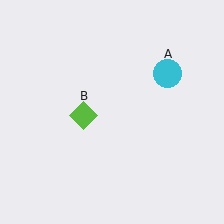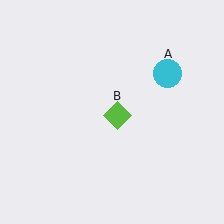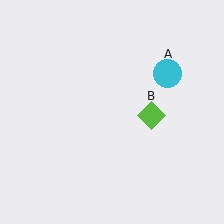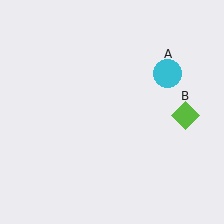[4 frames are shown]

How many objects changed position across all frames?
1 object changed position: lime diamond (object B).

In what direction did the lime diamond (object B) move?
The lime diamond (object B) moved right.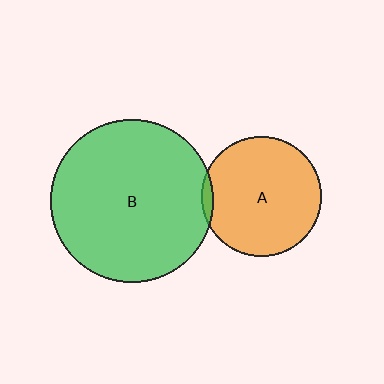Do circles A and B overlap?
Yes.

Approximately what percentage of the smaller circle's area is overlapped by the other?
Approximately 5%.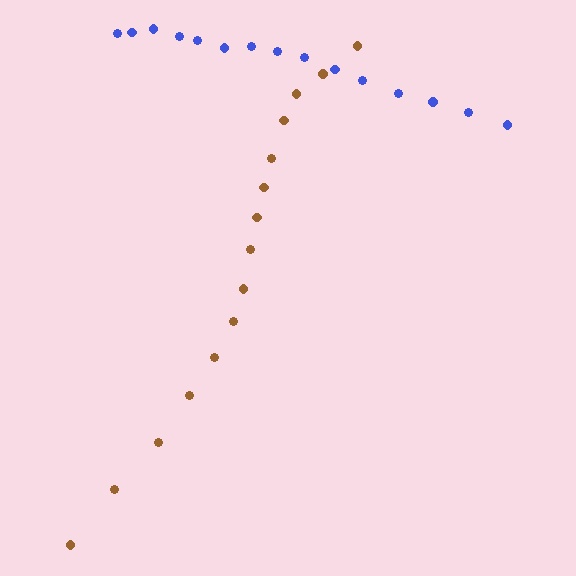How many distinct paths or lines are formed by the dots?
There are 2 distinct paths.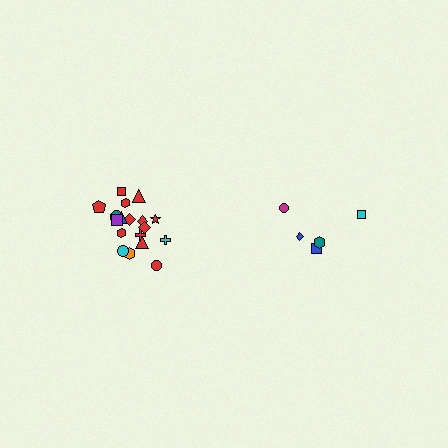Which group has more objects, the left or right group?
The left group.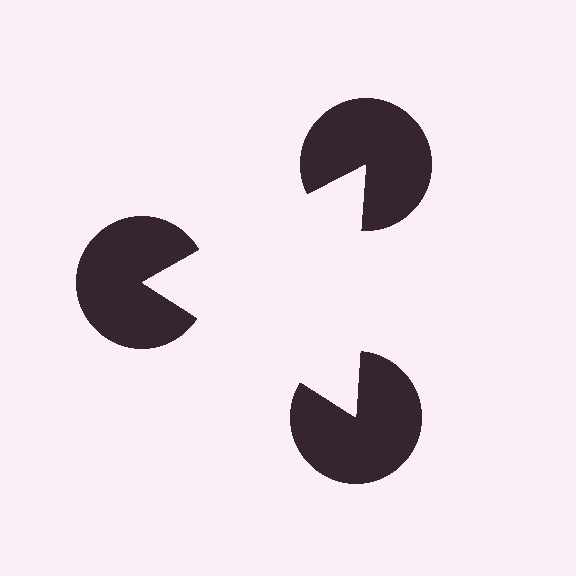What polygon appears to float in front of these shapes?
An illusory triangle — its edges are inferred from the aligned wedge cuts in the pac-man discs, not physically drawn.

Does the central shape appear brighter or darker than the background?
It typically appears slightly brighter than the background, even though no actual brightness change is drawn.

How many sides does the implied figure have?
3 sides.